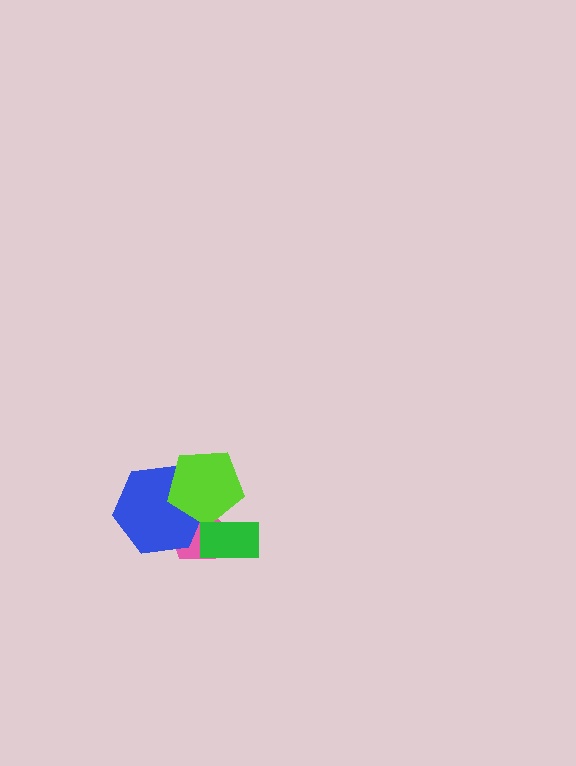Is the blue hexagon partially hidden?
Yes, it is partially covered by another shape.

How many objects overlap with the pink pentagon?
3 objects overlap with the pink pentagon.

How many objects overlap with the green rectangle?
2 objects overlap with the green rectangle.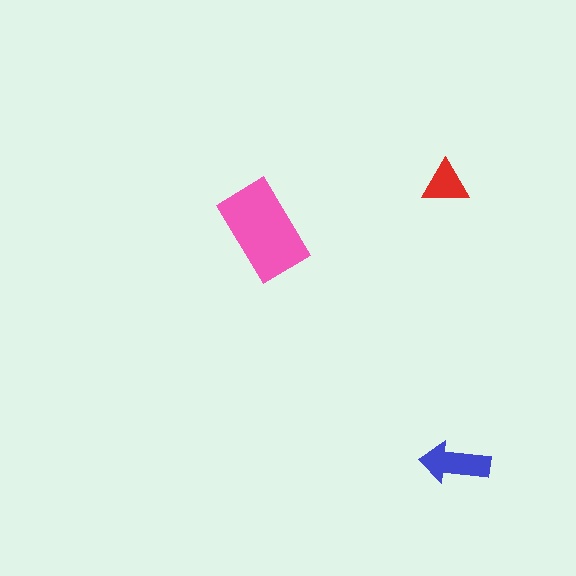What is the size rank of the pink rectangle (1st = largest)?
1st.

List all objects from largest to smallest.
The pink rectangle, the blue arrow, the red triangle.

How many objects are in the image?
There are 3 objects in the image.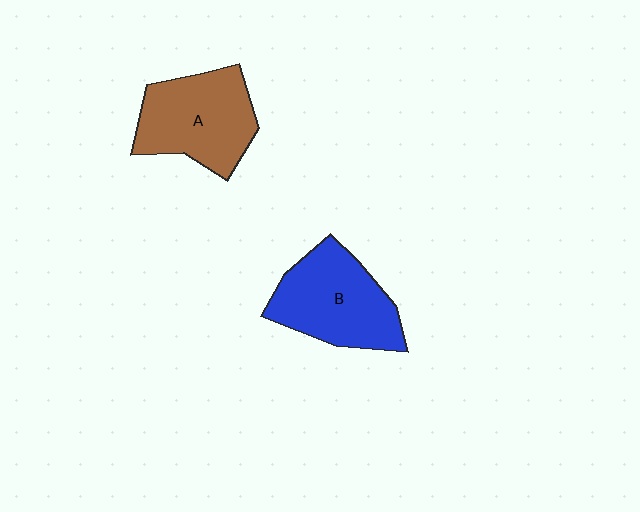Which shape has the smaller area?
Shape A (brown).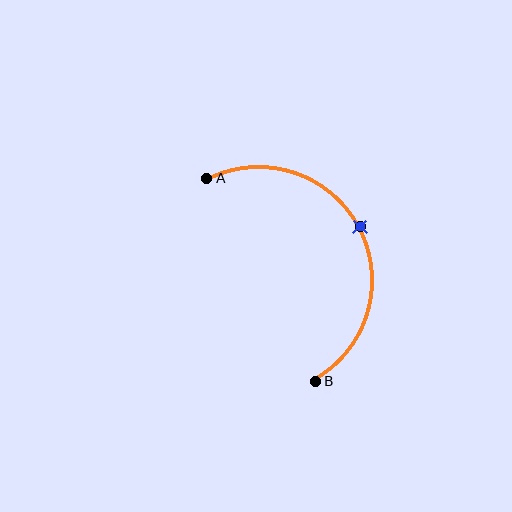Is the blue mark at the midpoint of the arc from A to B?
Yes. The blue mark lies on the arc at equal arc-length from both A and B — it is the arc midpoint.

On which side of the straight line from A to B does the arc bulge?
The arc bulges to the right of the straight line connecting A and B.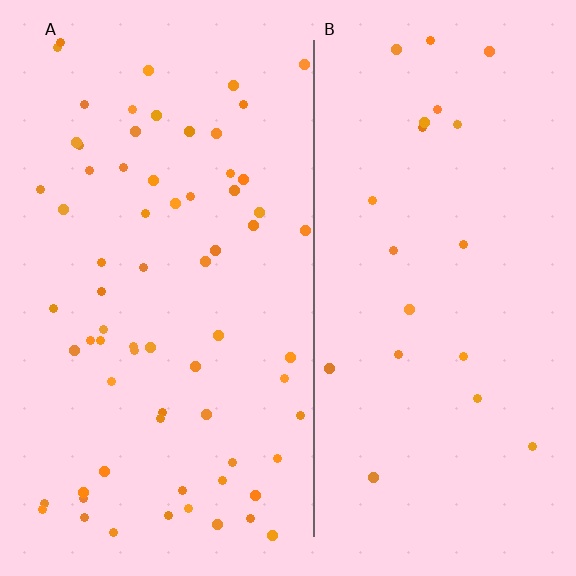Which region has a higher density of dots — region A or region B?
A (the left).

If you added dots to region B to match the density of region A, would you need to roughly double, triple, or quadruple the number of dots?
Approximately triple.